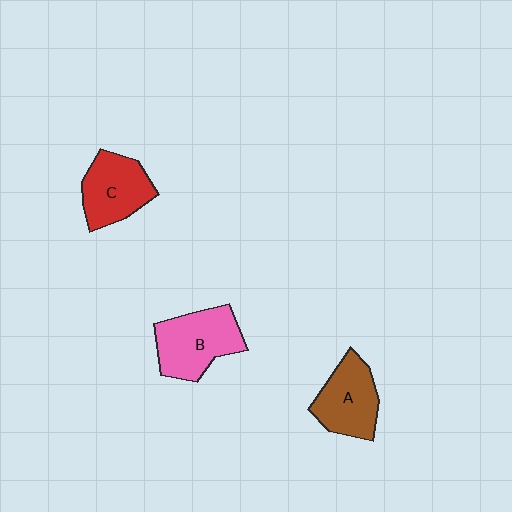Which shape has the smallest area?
Shape A (brown).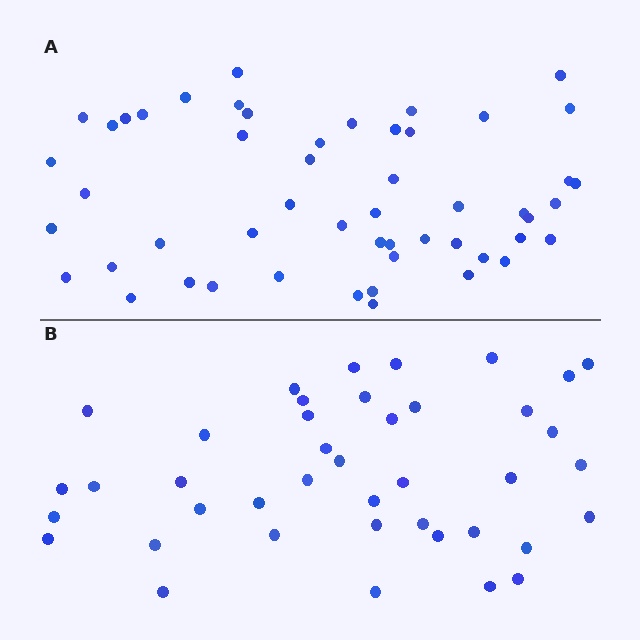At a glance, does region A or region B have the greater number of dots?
Region A (the top region) has more dots.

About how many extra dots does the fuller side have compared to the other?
Region A has roughly 12 or so more dots than region B.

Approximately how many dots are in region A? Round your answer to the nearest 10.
About 50 dots. (The exact count is 52, which rounds to 50.)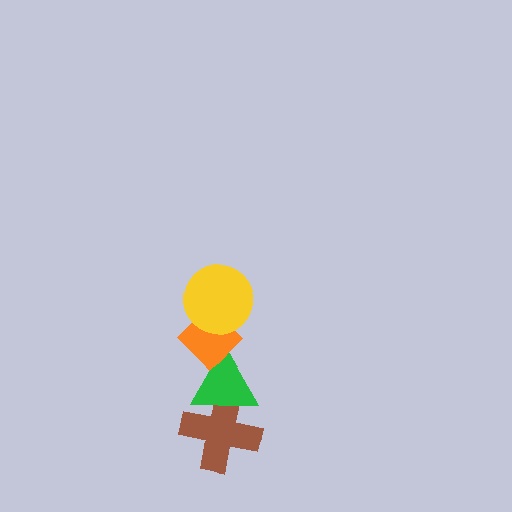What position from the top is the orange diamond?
The orange diamond is 2nd from the top.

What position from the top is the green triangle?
The green triangle is 3rd from the top.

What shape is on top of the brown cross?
The green triangle is on top of the brown cross.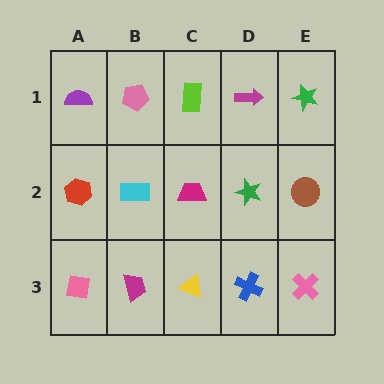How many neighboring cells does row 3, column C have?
3.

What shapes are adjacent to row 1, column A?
A red hexagon (row 2, column A), a pink pentagon (row 1, column B).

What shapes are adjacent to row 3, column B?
A cyan rectangle (row 2, column B), a pink square (row 3, column A), a yellow triangle (row 3, column C).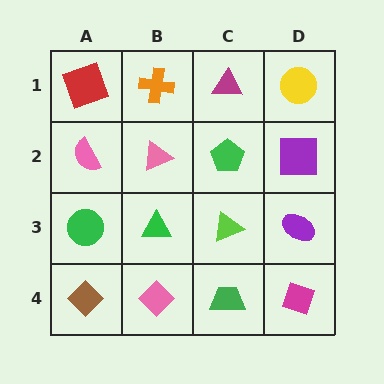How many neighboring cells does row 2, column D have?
3.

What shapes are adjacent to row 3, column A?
A pink semicircle (row 2, column A), a brown diamond (row 4, column A), a green triangle (row 3, column B).